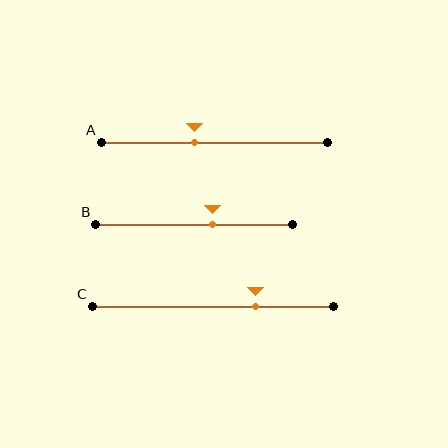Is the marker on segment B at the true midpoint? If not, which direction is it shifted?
No, the marker on segment B is shifted to the right by about 9% of the segment length.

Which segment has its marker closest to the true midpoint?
Segment A has its marker closest to the true midpoint.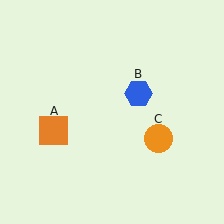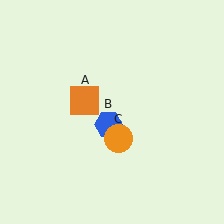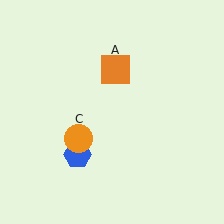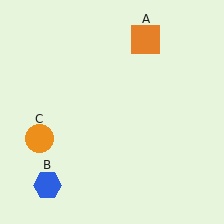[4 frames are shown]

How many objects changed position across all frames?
3 objects changed position: orange square (object A), blue hexagon (object B), orange circle (object C).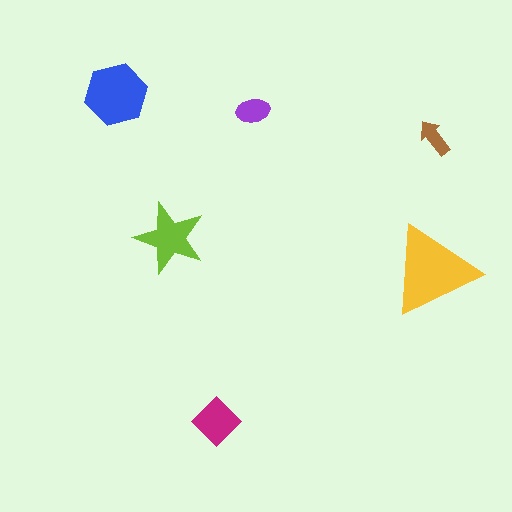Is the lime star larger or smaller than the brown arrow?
Larger.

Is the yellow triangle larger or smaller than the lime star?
Larger.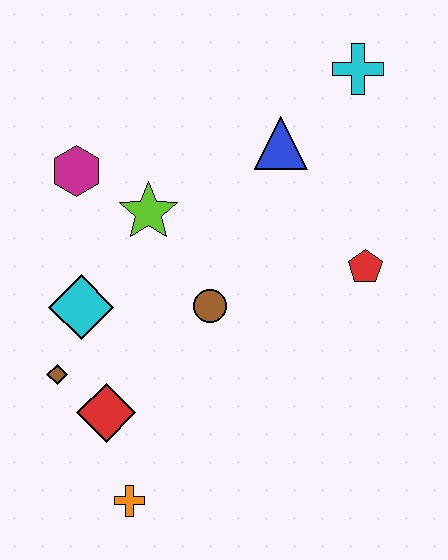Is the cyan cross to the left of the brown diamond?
No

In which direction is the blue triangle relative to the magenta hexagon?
The blue triangle is to the right of the magenta hexagon.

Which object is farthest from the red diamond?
The cyan cross is farthest from the red diamond.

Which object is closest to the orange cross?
The red diamond is closest to the orange cross.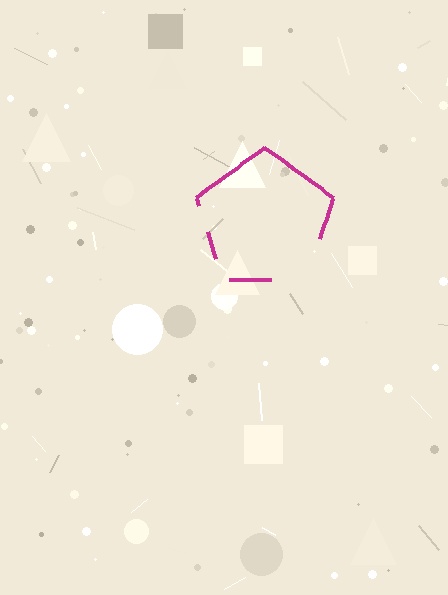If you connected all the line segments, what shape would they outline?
They would outline a pentagon.